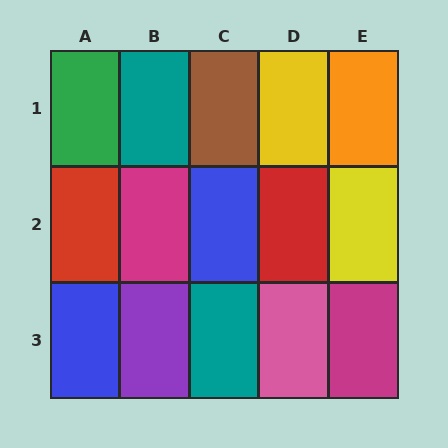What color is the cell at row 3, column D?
Pink.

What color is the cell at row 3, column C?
Teal.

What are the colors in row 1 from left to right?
Green, teal, brown, yellow, orange.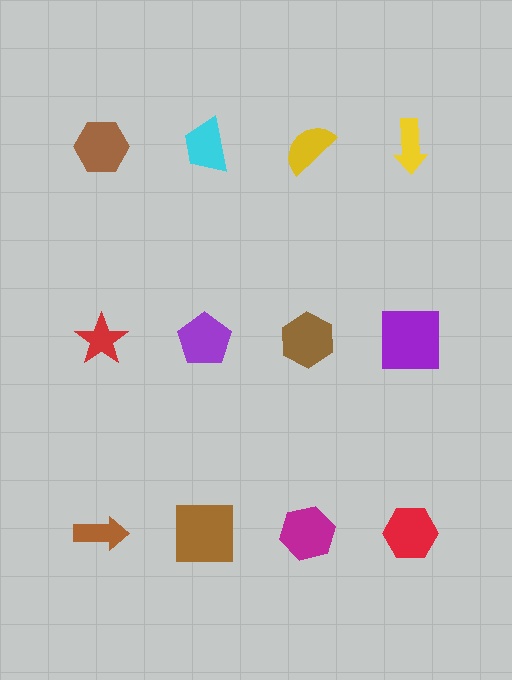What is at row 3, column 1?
A brown arrow.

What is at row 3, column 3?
A magenta hexagon.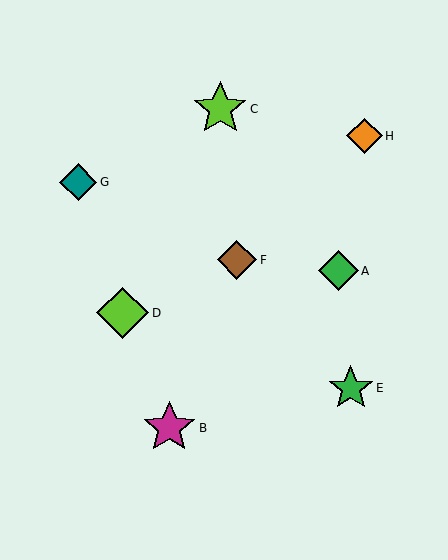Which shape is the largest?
The lime star (labeled C) is the largest.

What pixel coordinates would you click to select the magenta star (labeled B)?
Click at (169, 428) to select the magenta star B.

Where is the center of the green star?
The center of the green star is at (351, 388).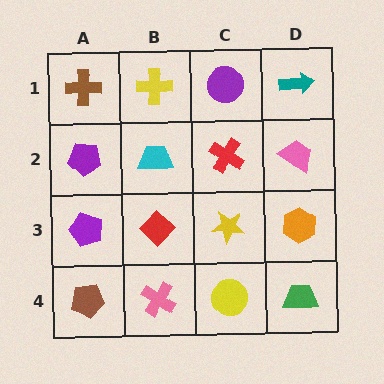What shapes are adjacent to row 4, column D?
An orange hexagon (row 3, column D), a yellow circle (row 4, column C).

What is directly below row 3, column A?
A brown pentagon.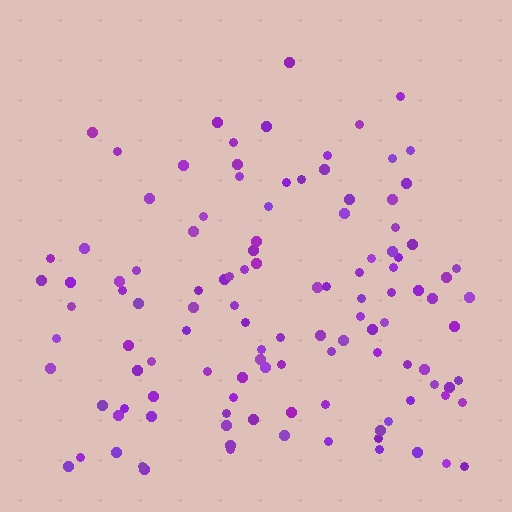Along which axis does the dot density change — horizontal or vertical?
Vertical.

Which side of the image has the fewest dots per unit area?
The top.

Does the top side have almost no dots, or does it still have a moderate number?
Still a moderate number, just noticeably fewer than the bottom.